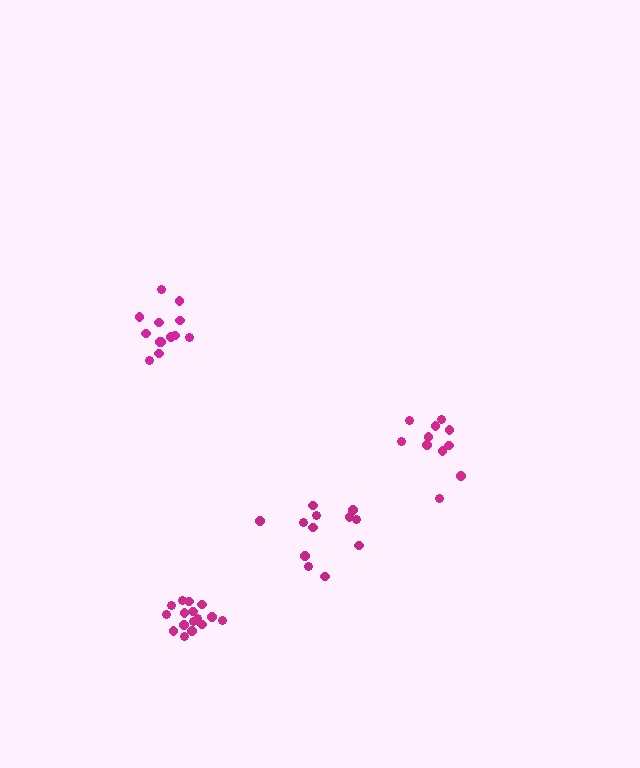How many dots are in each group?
Group 1: 12 dots, Group 2: 11 dots, Group 3: 16 dots, Group 4: 13 dots (52 total).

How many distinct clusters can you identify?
There are 4 distinct clusters.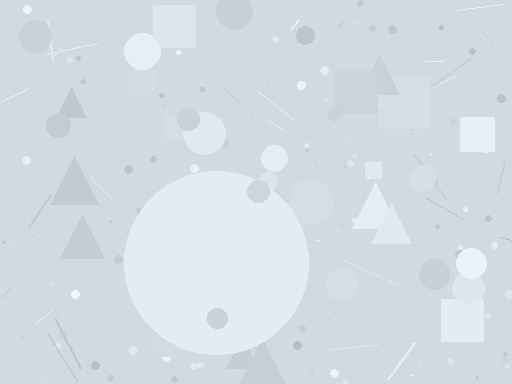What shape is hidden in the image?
A circle is hidden in the image.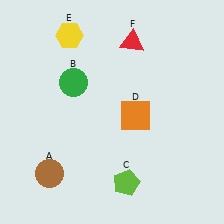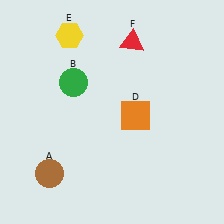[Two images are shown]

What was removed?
The lime pentagon (C) was removed in Image 2.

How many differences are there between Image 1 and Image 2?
There is 1 difference between the two images.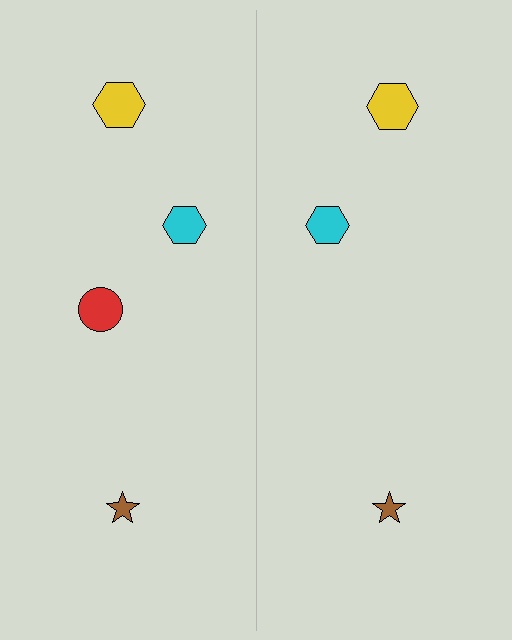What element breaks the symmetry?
A red circle is missing from the right side.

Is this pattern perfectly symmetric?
No, the pattern is not perfectly symmetric. A red circle is missing from the right side.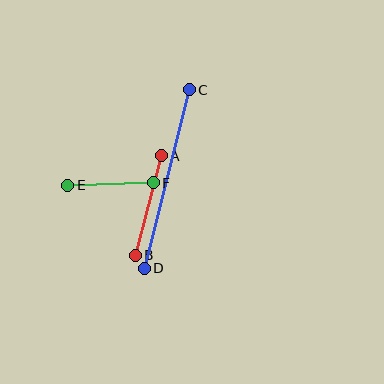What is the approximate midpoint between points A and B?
The midpoint is at approximately (148, 205) pixels.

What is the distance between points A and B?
The distance is approximately 103 pixels.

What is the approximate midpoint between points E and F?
The midpoint is at approximately (111, 184) pixels.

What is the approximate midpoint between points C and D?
The midpoint is at approximately (167, 179) pixels.